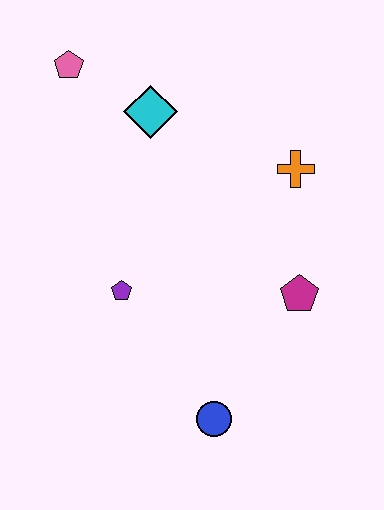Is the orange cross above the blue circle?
Yes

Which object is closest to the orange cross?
The magenta pentagon is closest to the orange cross.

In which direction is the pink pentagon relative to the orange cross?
The pink pentagon is to the left of the orange cross.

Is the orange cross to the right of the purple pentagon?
Yes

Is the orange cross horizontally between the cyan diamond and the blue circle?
No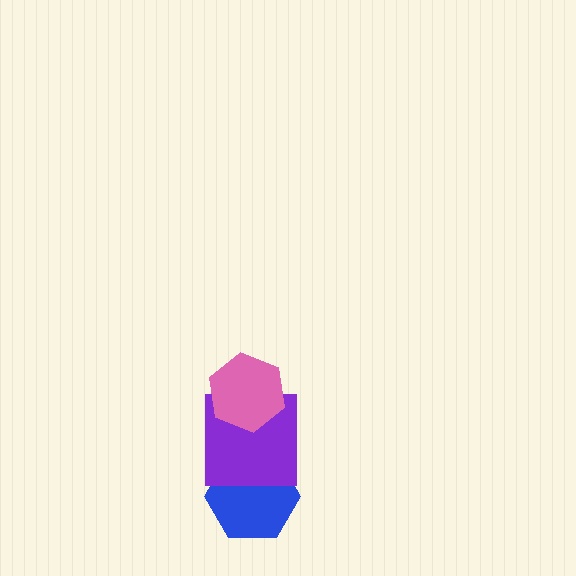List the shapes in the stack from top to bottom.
From top to bottom: the pink hexagon, the purple square, the blue hexagon.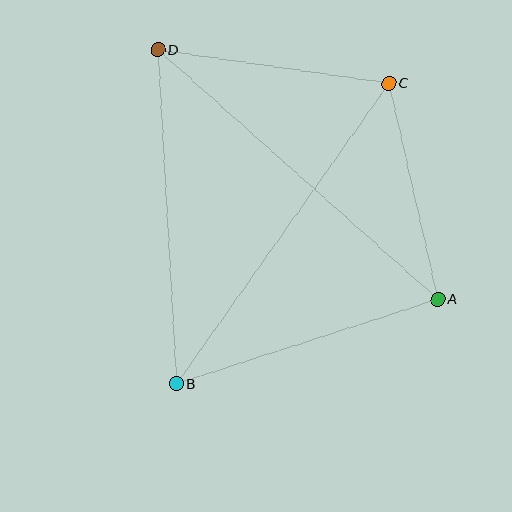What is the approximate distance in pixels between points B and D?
The distance between B and D is approximately 335 pixels.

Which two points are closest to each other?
Points A and C are closest to each other.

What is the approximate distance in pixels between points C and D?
The distance between C and D is approximately 233 pixels.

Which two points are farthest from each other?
Points A and D are farthest from each other.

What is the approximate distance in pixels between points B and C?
The distance between B and C is approximately 368 pixels.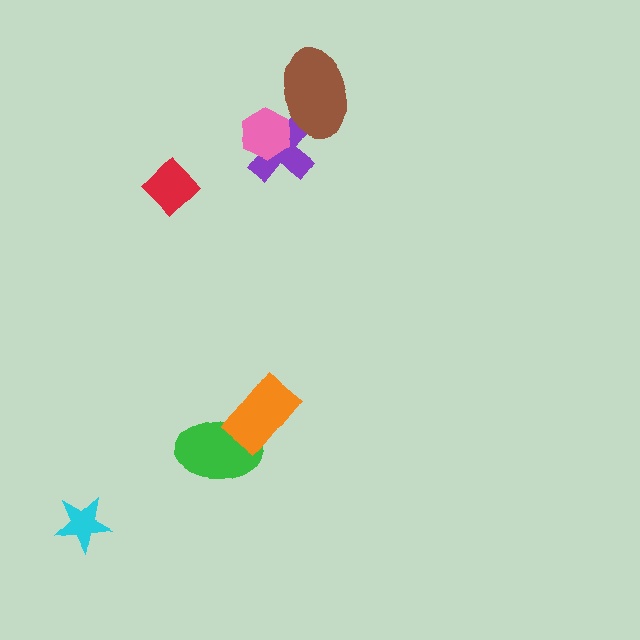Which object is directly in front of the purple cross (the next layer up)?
The pink hexagon is directly in front of the purple cross.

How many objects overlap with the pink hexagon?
2 objects overlap with the pink hexagon.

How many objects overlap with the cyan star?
0 objects overlap with the cyan star.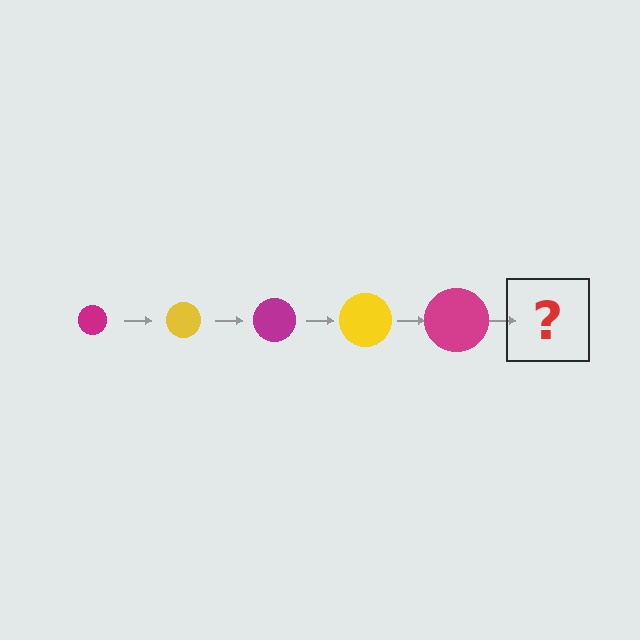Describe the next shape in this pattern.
It should be a yellow circle, larger than the previous one.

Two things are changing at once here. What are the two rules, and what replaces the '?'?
The two rules are that the circle grows larger each step and the color cycles through magenta and yellow. The '?' should be a yellow circle, larger than the previous one.